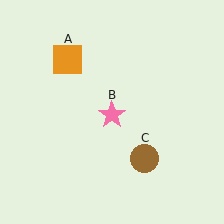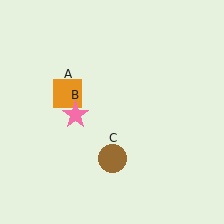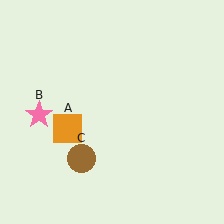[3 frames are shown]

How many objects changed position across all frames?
3 objects changed position: orange square (object A), pink star (object B), brown circle (object C).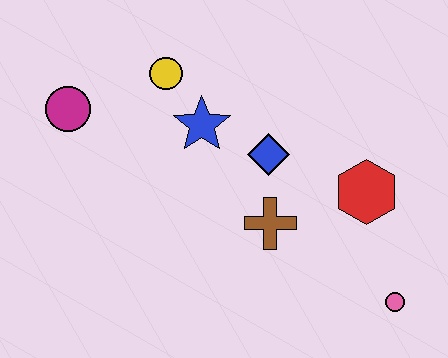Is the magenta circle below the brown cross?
No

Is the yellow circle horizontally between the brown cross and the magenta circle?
Yes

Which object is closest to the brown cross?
The blue diamond is closest to the brown cross.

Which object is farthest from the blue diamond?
The magenta circle is farthest from the blue diamond.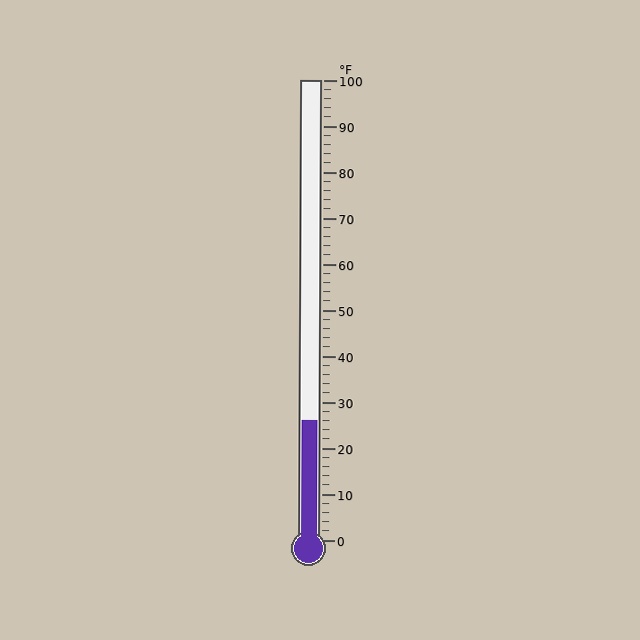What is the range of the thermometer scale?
The thermometer scale ranges from 0°F to 100°F.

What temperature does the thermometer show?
The thermometer shows approximately 26°F.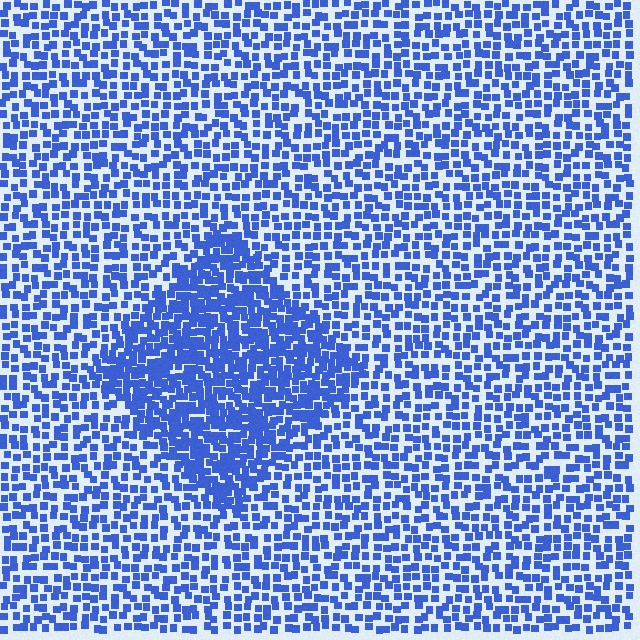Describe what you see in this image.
The image contains small blue elements arranged at two different densities. A diamond-shaped region is visible where the elements are more densely packed than the surrounding area.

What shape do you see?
I see a diamond.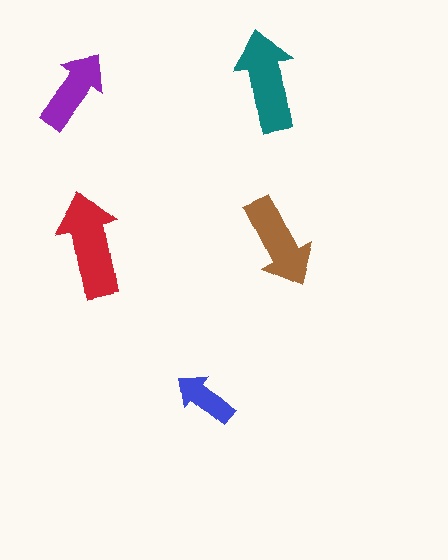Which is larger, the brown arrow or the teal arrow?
The teal one.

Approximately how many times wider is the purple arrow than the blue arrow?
About 1.5 times wider.